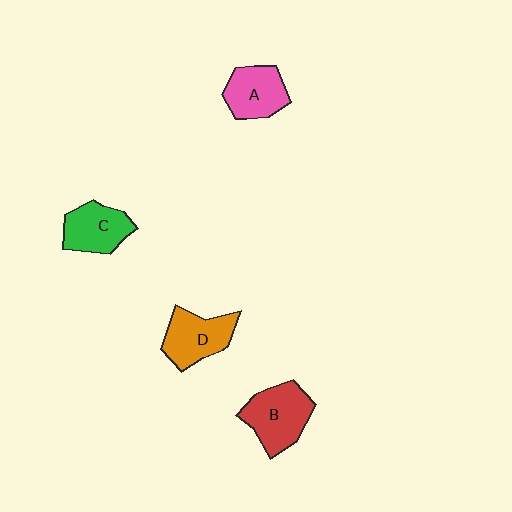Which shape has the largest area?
Shape B (red).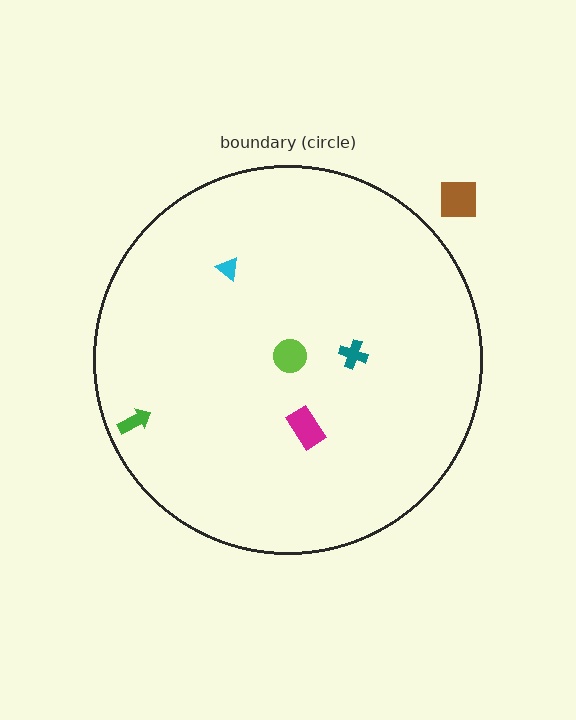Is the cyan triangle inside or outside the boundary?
Inside.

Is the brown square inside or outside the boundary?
Outside.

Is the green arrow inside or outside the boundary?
Inside.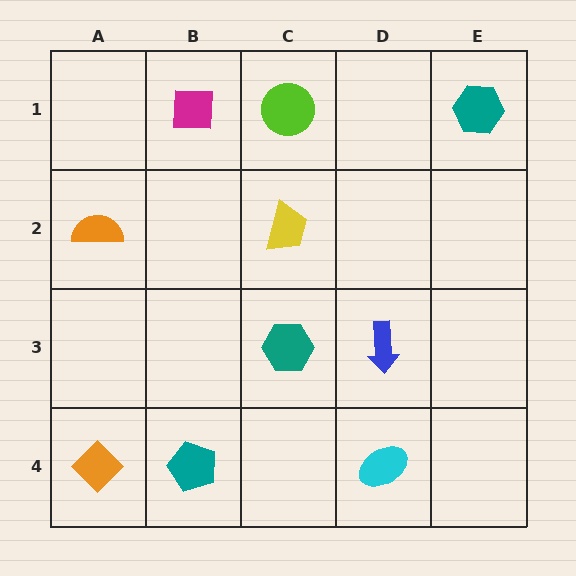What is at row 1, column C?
A lime circle.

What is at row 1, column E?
A teal hexagon.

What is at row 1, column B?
A magenta square.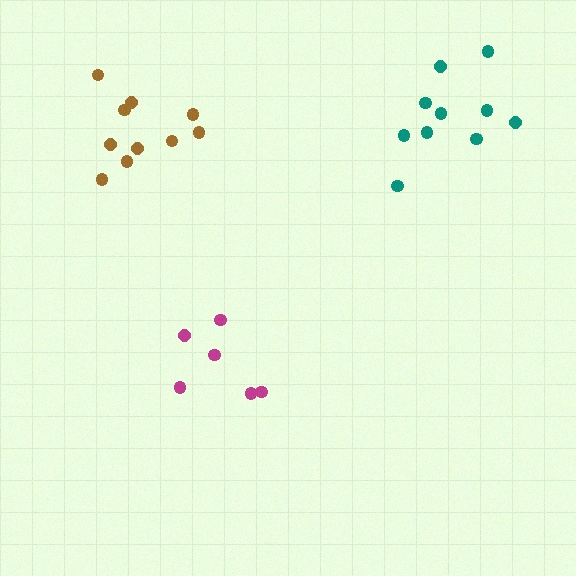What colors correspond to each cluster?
The clusters are colored: teal, magenta, brown.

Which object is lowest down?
The magenta cluster is bottommost.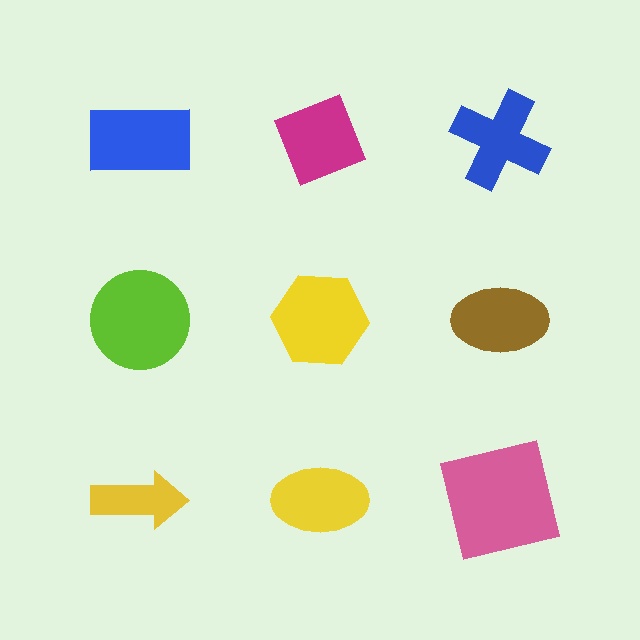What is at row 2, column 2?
A yellow hexagon.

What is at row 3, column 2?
A yellow ellipse.